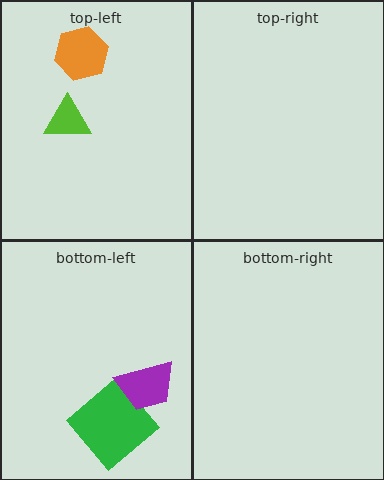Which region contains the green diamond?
The bottom-left region.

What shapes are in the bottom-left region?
The green diamond, the purple trapezoid.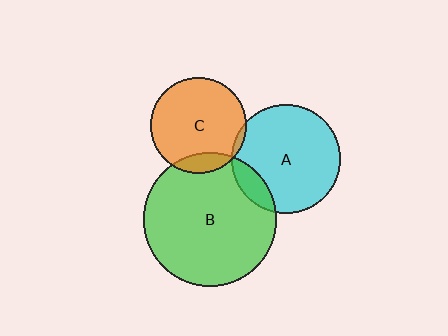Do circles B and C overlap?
Yes.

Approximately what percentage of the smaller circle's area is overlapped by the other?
Approximately 10%.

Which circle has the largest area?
Circle B (green).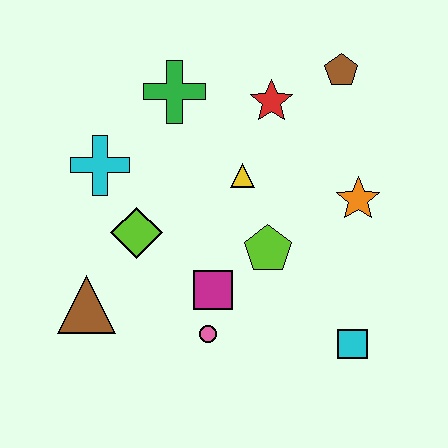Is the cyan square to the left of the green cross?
No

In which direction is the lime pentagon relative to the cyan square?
The lime pentagon is above the cyan square.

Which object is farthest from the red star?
The brown triangle is farthest from the red star.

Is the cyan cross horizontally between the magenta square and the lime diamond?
No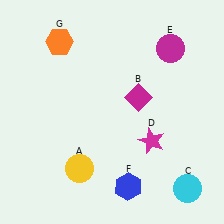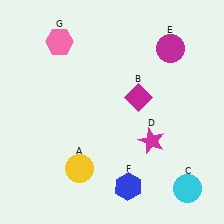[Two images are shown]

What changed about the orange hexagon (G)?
In Image 1, G is orange. In Image 2, it changed to pink.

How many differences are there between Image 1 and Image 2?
There is 1 difference between the two images.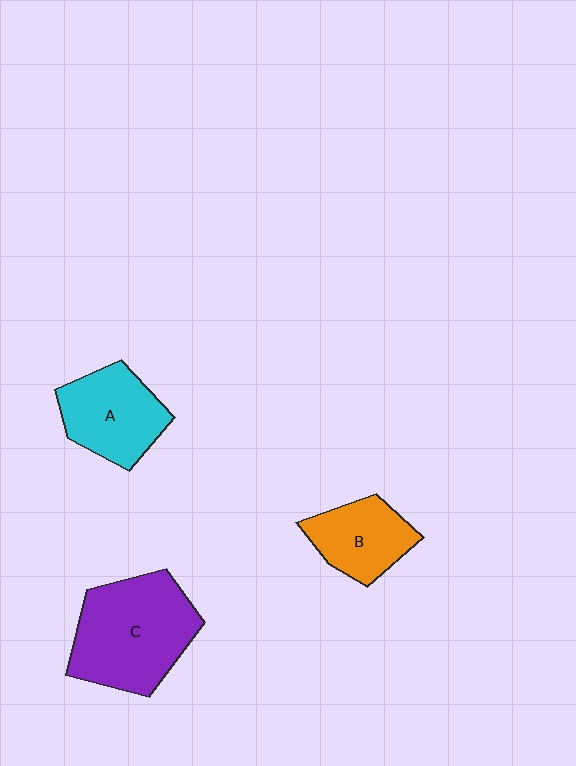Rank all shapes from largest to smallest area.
From largest to smallest: C (purple), A (cyan), B (orange).